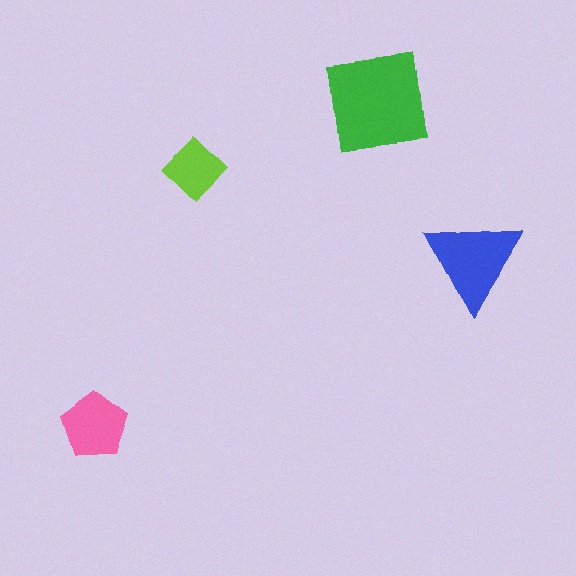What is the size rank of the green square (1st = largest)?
1st.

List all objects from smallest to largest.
The lime diamond, the pink pentagon, the blue triangle, the green square.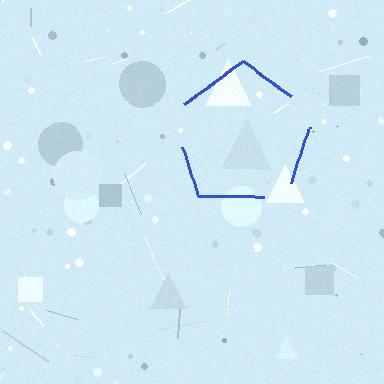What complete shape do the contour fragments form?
The contour fragments form a pentagon.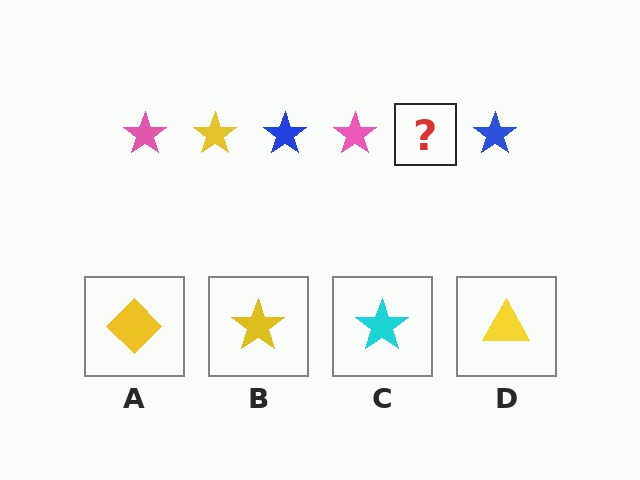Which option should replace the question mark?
Option B.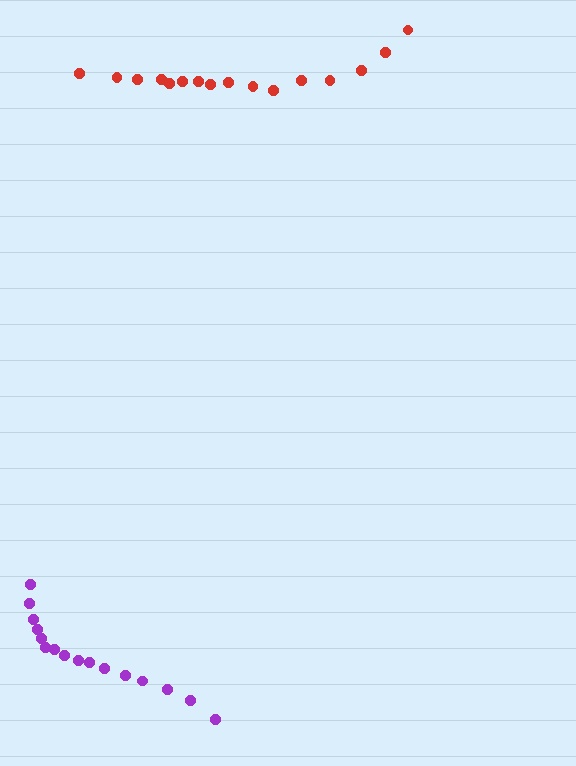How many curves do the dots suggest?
There are 2 distinct paths.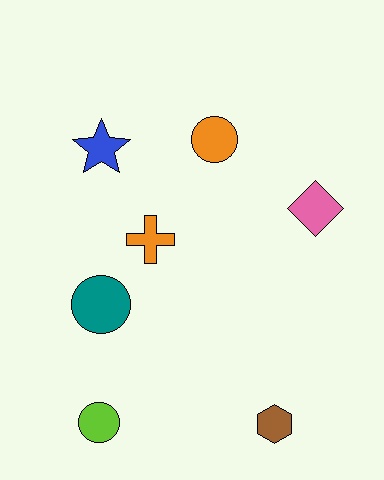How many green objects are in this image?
There are no green objects.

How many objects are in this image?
There are 7 objects.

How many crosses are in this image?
There is 1 cross.